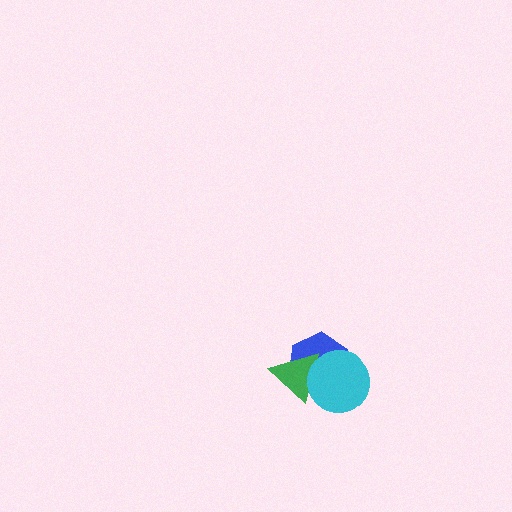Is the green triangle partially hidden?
Yes, it is partially covered by another shape.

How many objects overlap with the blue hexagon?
2 objects overlap with the blue hexagon.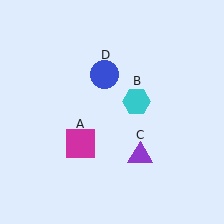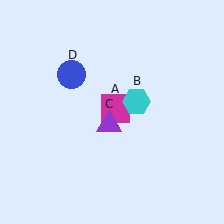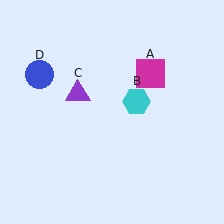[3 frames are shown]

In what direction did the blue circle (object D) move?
The blue circle (object D) moved left.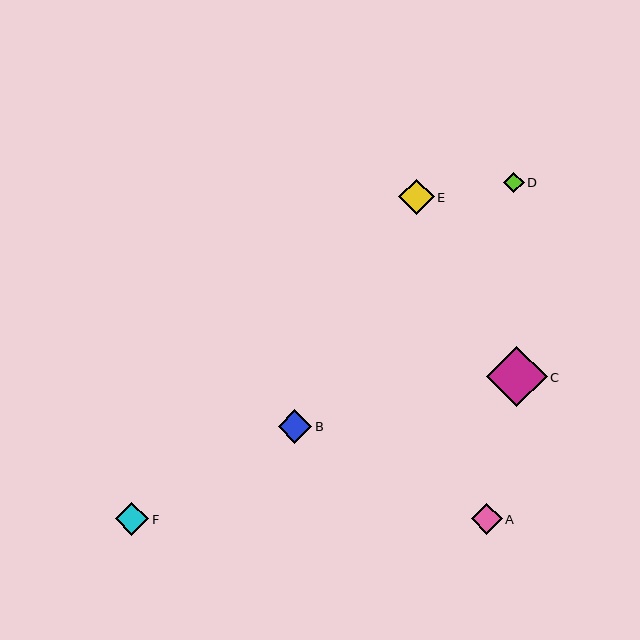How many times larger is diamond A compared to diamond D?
Diamond A is approximately 1.5 times the size of diamond D.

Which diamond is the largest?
Diamond C is the largest with a size of approximately 60 pixels.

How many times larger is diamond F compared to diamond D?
Diamond F is approximately 1.6 times the size of diamond D.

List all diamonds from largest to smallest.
From largest to smallest: C, E, B, F, A, D.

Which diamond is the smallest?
Diamond D is the smallest with a size of approximately 21 pixels.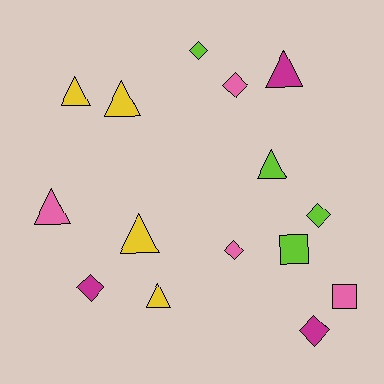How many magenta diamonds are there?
There are 2 magenta diamonds.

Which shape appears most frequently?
Triangle, with 7 objects.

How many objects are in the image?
There are 15 objects.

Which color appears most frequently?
Lime, with 4 objects.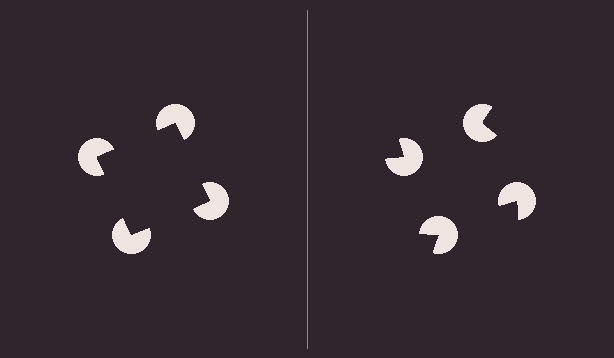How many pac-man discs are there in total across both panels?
8 — 4 on each side.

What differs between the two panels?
The pac-man discs are positioned identically on both sides; only the wedge orientations differ. On the left they align to a square; on the right they are misaligned.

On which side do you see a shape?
An illusory square appears on the left side. On the right side the wedge cuts are rotated, so no coherent shape forms.